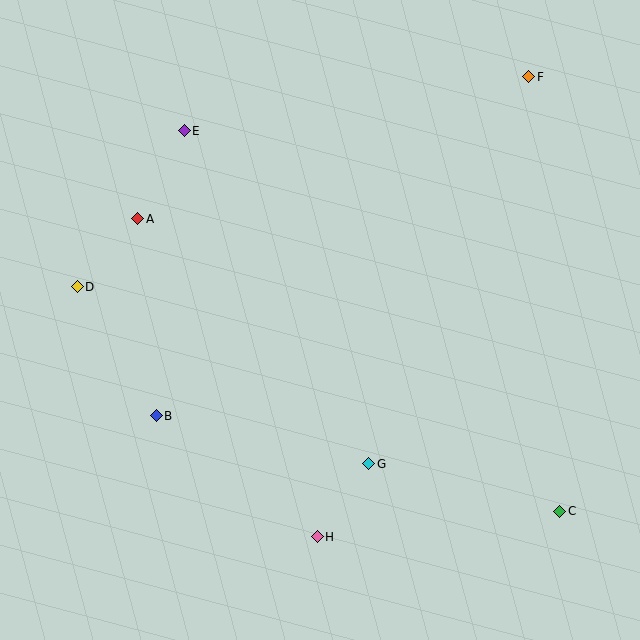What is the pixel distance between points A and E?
The distance between A and E is 99 pixels.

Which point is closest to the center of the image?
Point G at (369, 464) is closest to the center.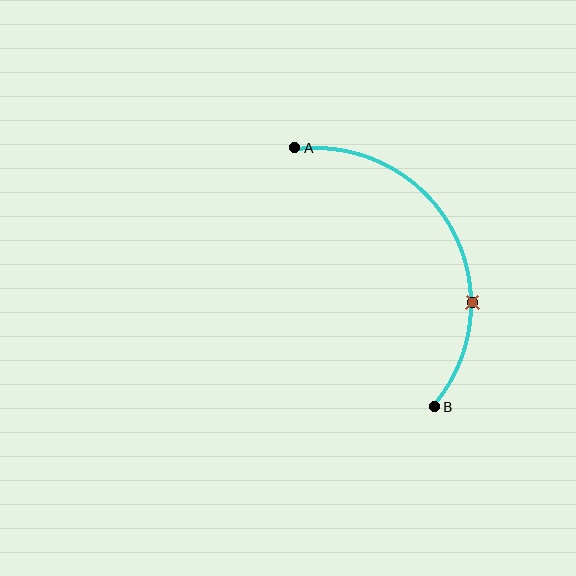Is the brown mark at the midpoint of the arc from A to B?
No. The brown mark lies on the arc but is closer to endpoint B. The arc midpoint would be at the point on the curve equidistant along the arc from both A and B.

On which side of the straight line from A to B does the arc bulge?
The arc bulges to the right of the straight line connecting A and B.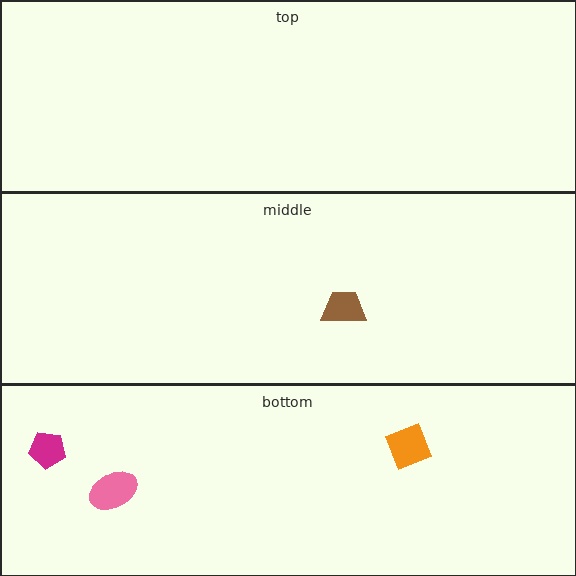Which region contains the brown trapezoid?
The middle region.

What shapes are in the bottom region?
The magenta pentagon, the pink ellipse, the orange diamond.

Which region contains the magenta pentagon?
The bottom region.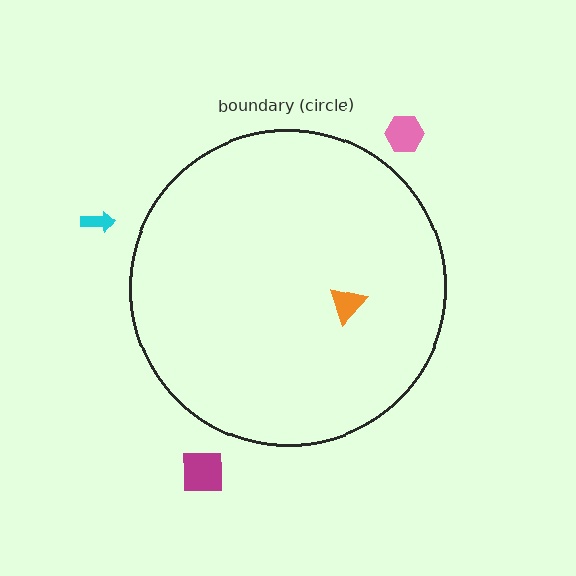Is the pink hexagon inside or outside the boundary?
Outside.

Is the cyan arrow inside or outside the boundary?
Outside.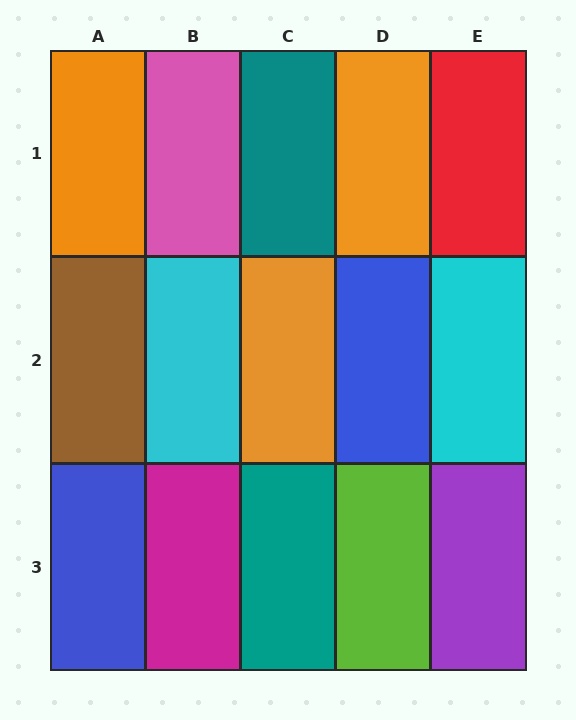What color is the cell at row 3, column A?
Blue.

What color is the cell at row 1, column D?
Orange.